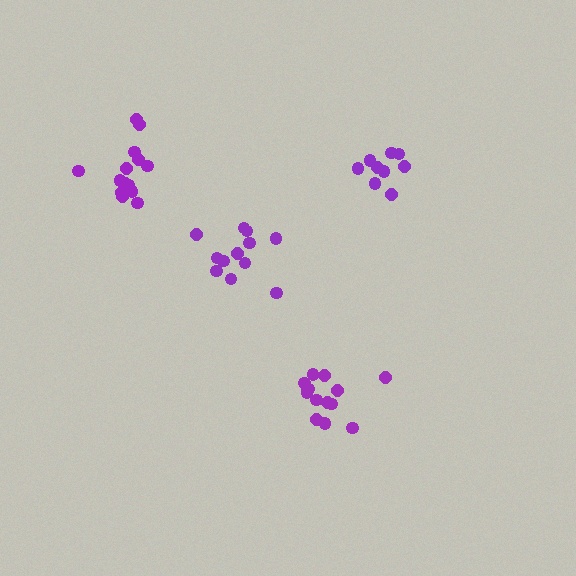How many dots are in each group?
Group 1: 12 dots, Group 2: 9 dots, Group 3: 14 dots, Group 4: 14 dots (49 total).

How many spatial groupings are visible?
There are 4 spatial groupings.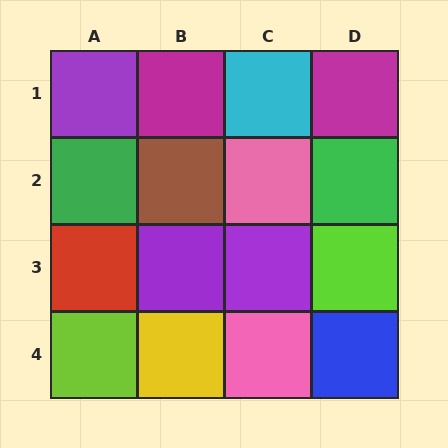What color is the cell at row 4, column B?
Yellow.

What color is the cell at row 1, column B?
Magenta.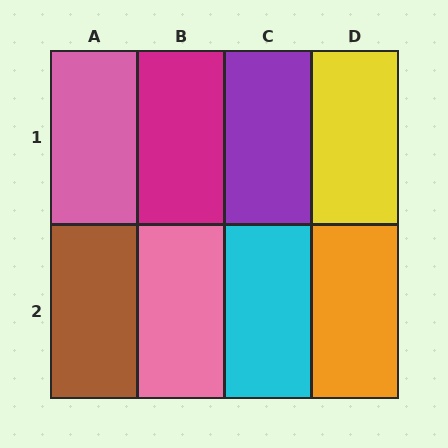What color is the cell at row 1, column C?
Purple.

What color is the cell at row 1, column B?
Magenta.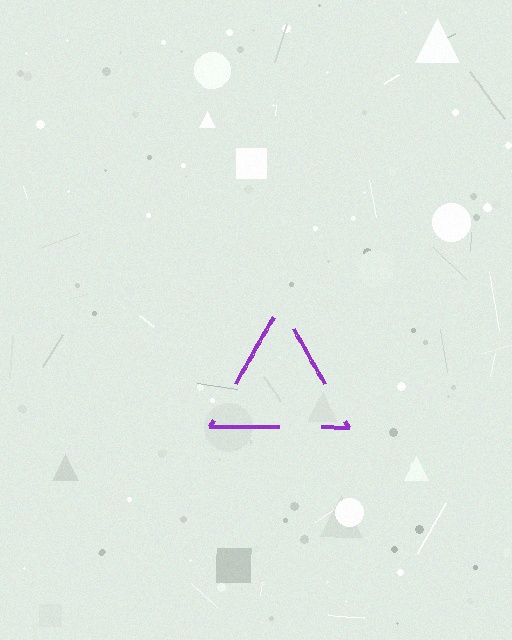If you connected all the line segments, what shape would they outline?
They would outline a triangle.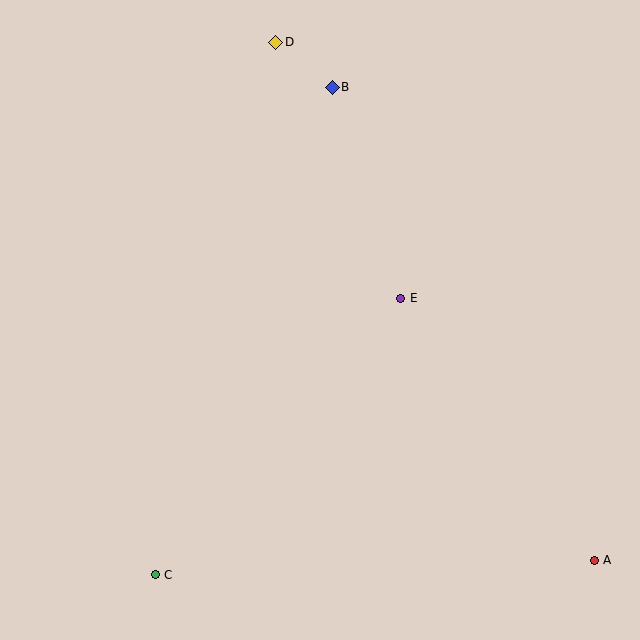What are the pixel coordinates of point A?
Point A is at (594, 560).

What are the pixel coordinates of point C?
Point C is at (155, 575).